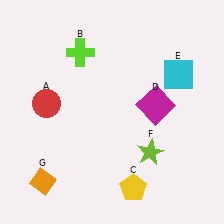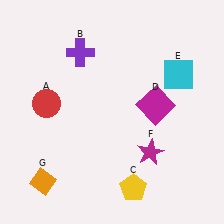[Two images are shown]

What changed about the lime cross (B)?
In Image 1, B is lime. In Image 2, it changed to purple.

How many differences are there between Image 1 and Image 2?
There are 2 differences between the two images.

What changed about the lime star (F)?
In Image 1, F is lime. In Image 2, it changed to magenta.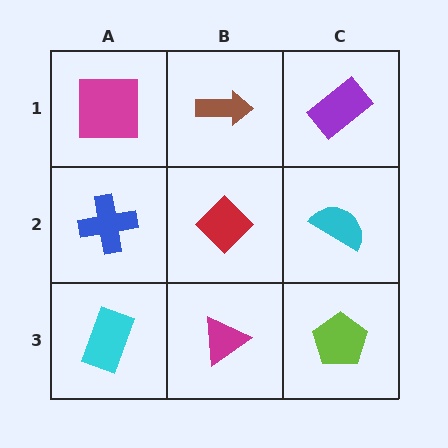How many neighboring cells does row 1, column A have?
2.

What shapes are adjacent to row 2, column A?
A magenta square (row 1, column A), a cyan rectangle (row 3, column A), a red diamond (row 2, column B).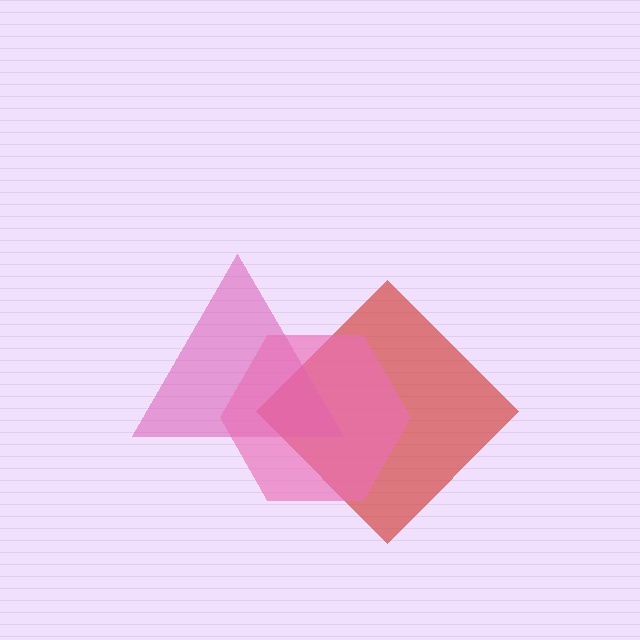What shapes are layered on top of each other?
The layered shapes are: a red diamond, a magenta triangle, a pink hexagon.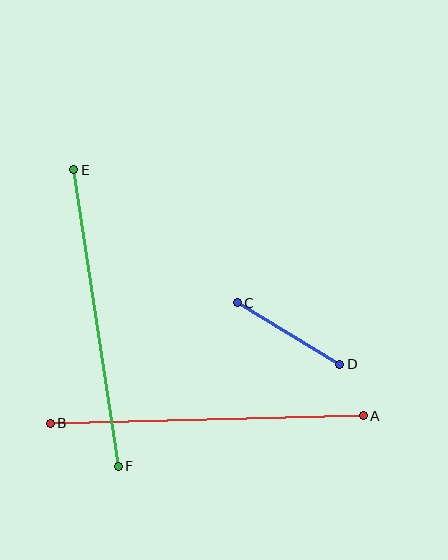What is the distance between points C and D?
The distance is approximately 119 pixels.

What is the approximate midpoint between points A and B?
The midpoint is at approximately (207, 420) pixels.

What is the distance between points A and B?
The distance is approximately 313 pixels.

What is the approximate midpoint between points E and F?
The midpoint is at approximately (96, 318) pixels.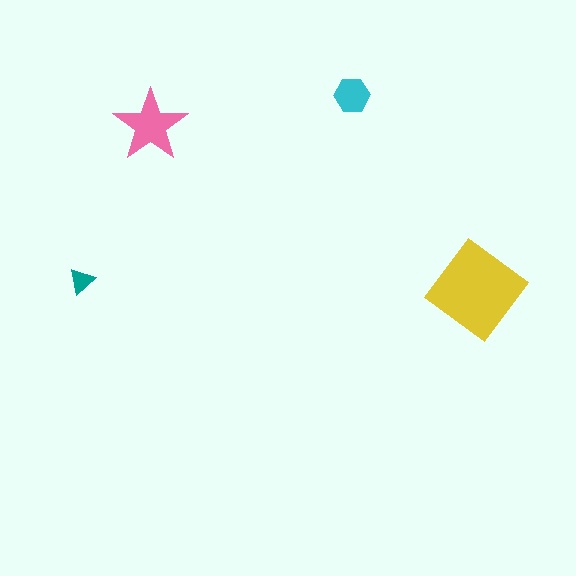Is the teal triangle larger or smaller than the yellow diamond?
Smaller.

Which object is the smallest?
The teal triangle.